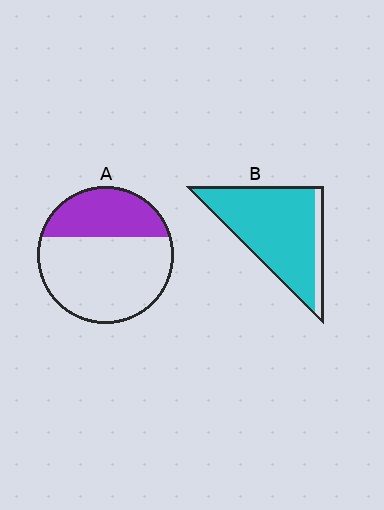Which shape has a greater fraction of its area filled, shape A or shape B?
Shape B.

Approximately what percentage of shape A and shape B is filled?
A is approximately 35% and B is approximately 85%.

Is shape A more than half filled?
No.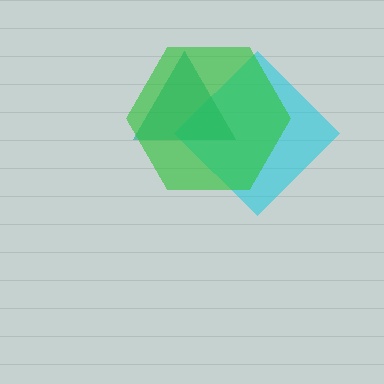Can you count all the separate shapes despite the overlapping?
Yes, there are 3 separate shapes.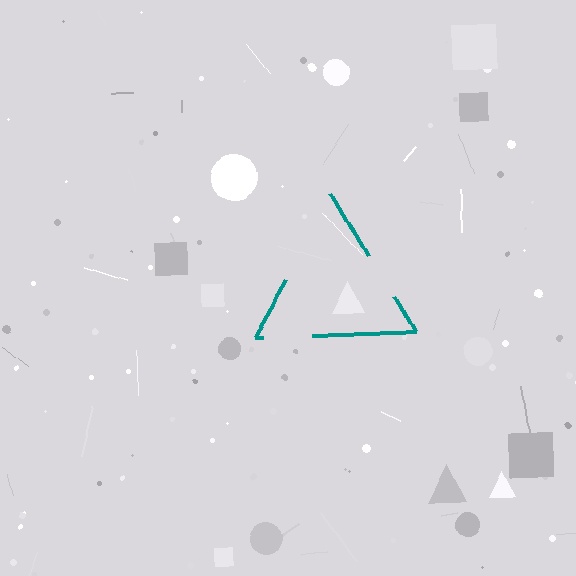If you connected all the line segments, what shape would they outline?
They would outline a triangle.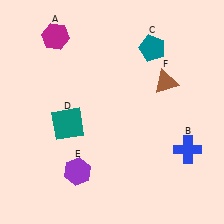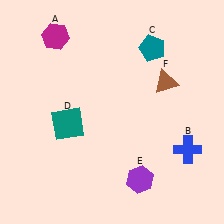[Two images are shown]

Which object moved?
The purple hexagon (E) moved right.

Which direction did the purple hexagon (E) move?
The purple hexagon (E) moved right.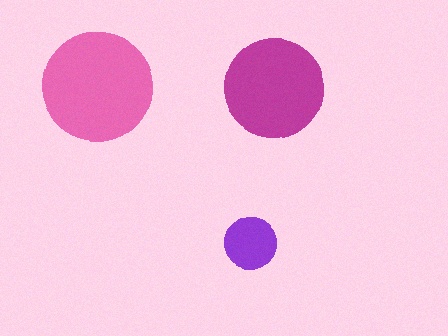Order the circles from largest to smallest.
the pink one, the magenta one, the purple one.